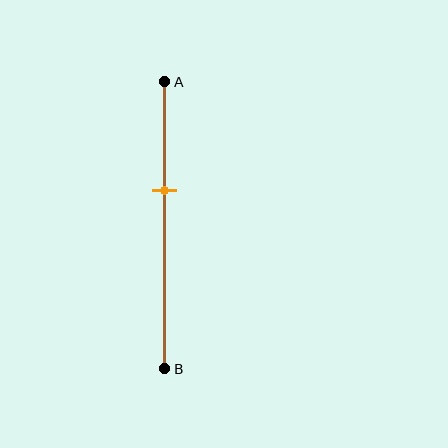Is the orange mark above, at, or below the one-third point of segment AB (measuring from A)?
The orange mark is below the one-third point of segment AB.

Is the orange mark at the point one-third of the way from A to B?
No, the mark is at about 40% from A, not at the 33% one-third point.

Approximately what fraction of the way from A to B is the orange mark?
The orange mark is approximately 40% of the way from A to B.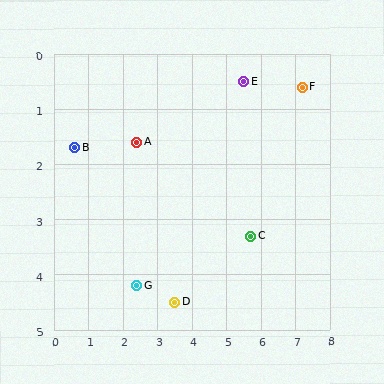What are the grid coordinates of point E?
Point E is at approximately (5.5, 0.5).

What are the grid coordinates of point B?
Point B is at approximately (0.6, 1.7).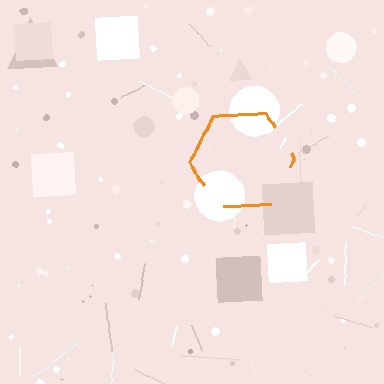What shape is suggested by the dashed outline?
The dashed outline suggests a hexagon.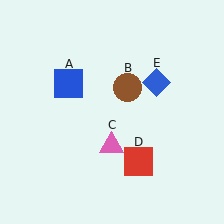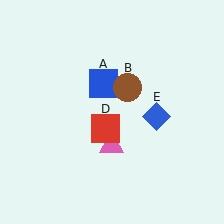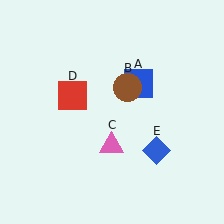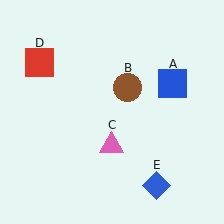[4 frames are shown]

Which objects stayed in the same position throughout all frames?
Brown circle (object B) and pink triangle (object C) remained stationary.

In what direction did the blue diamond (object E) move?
The blue diamond (object E) moved down.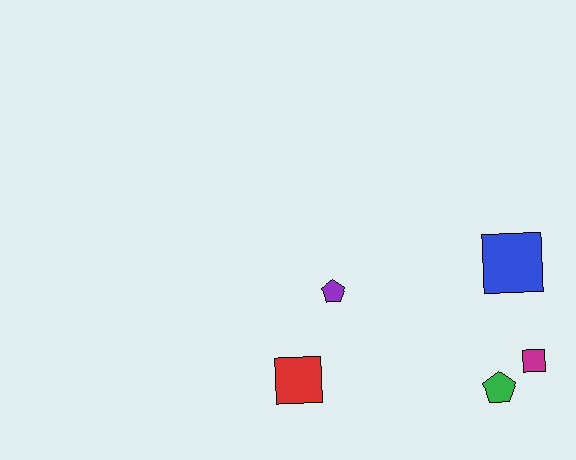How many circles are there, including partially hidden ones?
There are no circles.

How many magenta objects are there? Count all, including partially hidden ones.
There is 1 magenta object.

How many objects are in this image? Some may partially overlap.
There are 5 objects.